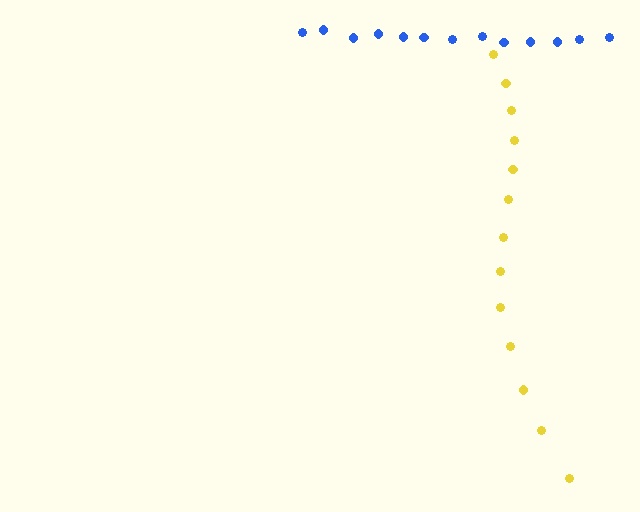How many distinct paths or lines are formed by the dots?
There are 2 distinct paths.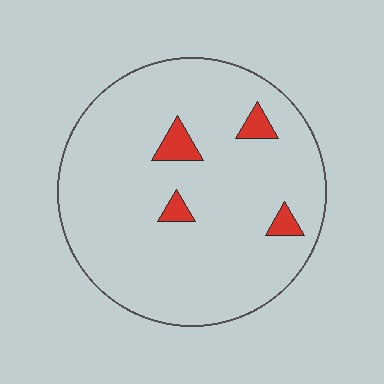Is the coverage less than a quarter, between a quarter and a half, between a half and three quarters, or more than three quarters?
Less than a quarter.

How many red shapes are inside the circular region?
4.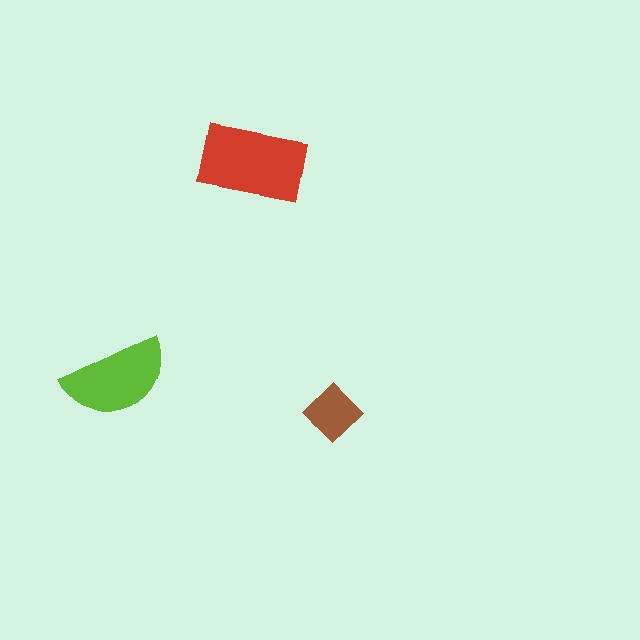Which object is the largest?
The red rectangle.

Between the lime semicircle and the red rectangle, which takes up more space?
The red rectangle.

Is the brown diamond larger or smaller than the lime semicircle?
Smaller.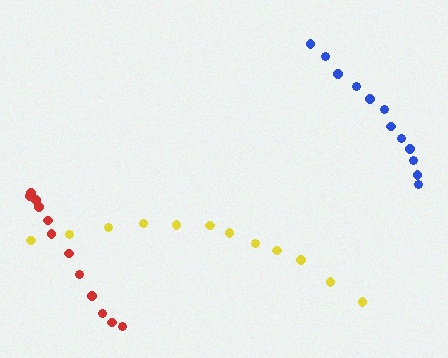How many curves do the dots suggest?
There are 3 distinct paths.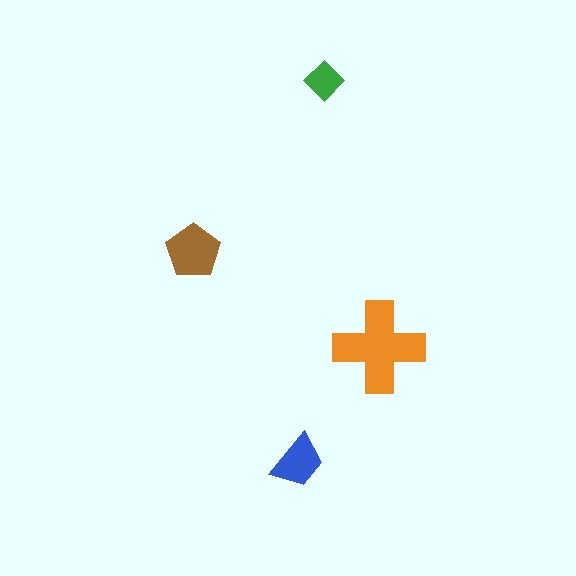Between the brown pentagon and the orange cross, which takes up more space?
The orange cross.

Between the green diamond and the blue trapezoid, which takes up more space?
The blue trapezoid.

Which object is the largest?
The orange cross.